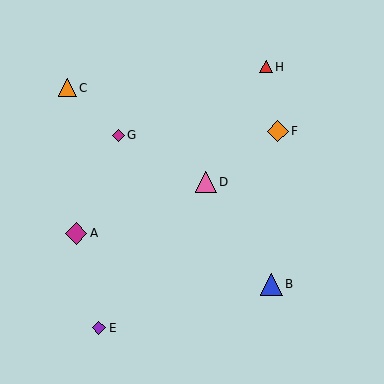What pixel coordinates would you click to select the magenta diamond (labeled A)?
Click at (76, 233) to select the magenta diamond A.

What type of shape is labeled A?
Shape A is a magenta diamond.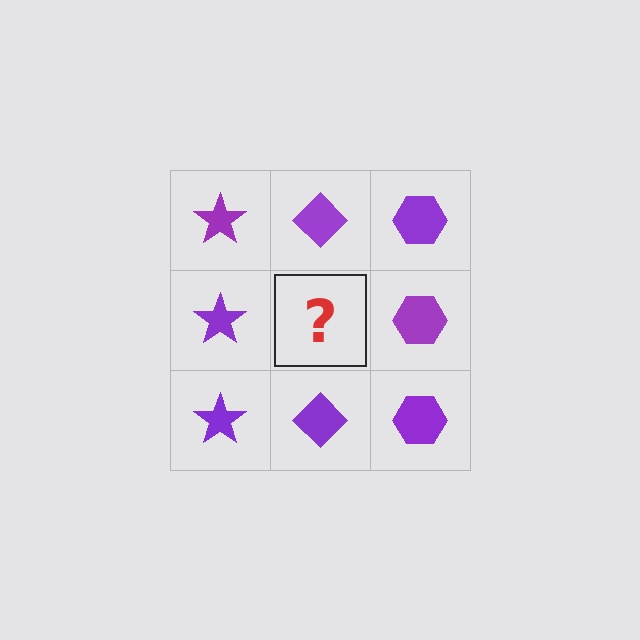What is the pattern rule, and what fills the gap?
The rule is that each column has a consistent shape. The gap should be filled with a purple diamond.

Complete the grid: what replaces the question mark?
The question mark should be replaced with a purple diamond.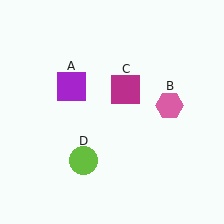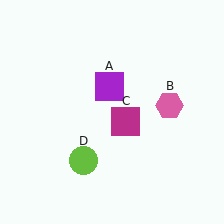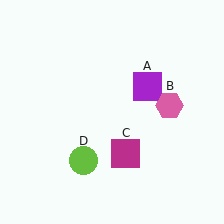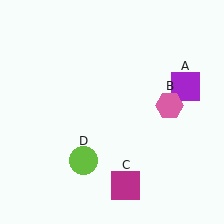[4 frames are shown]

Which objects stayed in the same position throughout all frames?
Pink hexagon (object B) and lime circle (object D) remained stationary.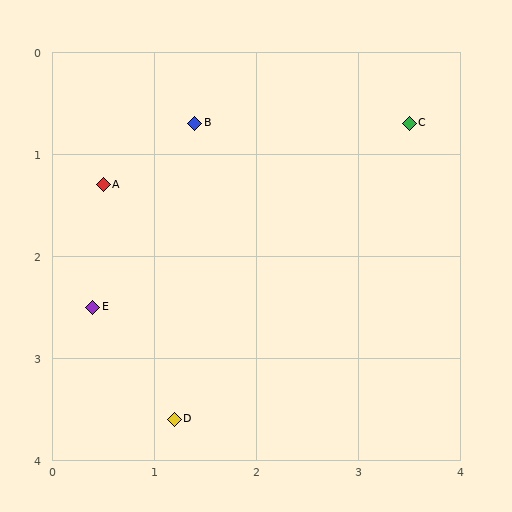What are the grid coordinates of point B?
Point B is at approximately (1.4, 0.7).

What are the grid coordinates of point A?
Point A is at approximately (0.5, 1.3).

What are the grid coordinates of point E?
Point E is at approximately (0.4, 2.5).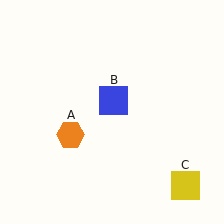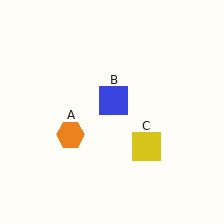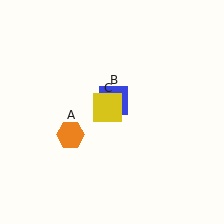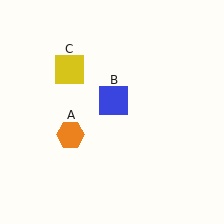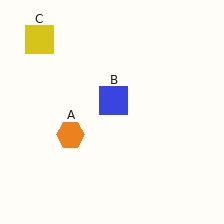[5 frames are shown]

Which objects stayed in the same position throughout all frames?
Orange hexagon (object A) and blue square (object B) remained stationary.